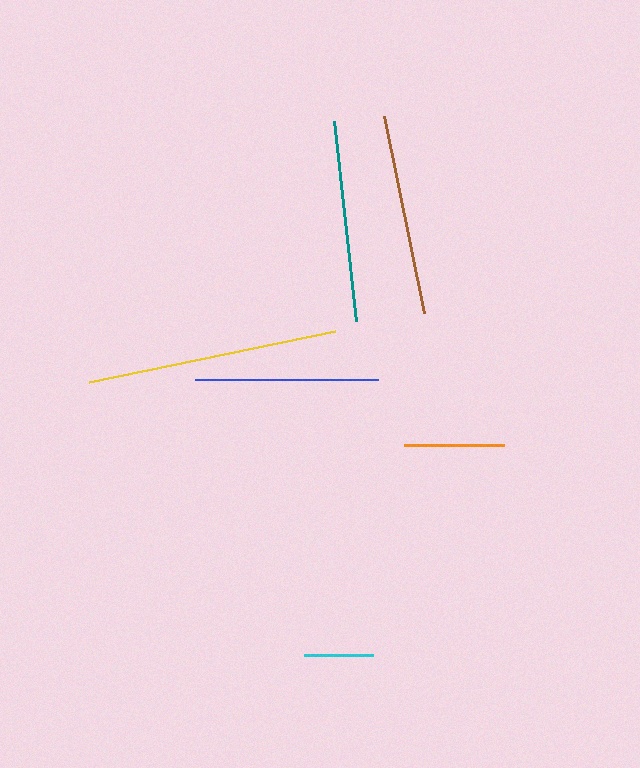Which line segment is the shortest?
The cyan line is the shortest at approximately 68 pixels.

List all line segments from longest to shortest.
From longest to shortest: yellow, teal, brown, blue, orange, cyan.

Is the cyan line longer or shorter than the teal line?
The teal line is longer than the cyan line.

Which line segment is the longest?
The yellow line is the longest at approximately 251 pixels.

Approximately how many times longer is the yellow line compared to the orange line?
The yellow line is approximately 2.5 times the length of the orange line.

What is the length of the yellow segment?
The yellow segment is approximately 251 pixels long.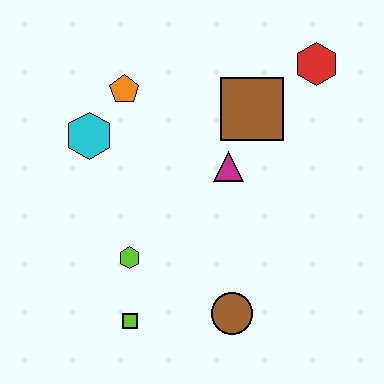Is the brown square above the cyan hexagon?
Yes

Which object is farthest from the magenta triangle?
The lime square is farthest from the magenta triangle.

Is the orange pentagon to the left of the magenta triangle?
Yes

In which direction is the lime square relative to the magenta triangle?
The lime square is below the magenta triangle.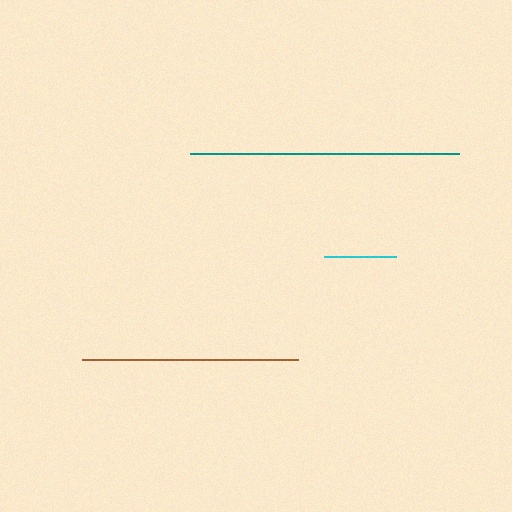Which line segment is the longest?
The teal line is the longest at approximately 269 pixels.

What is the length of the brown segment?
The brown segment is approximately 216 pixels long.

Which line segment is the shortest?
The cyan line is the shortest at approximately 72 pixels.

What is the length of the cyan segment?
The cyan segment is approximately 72 pixels long.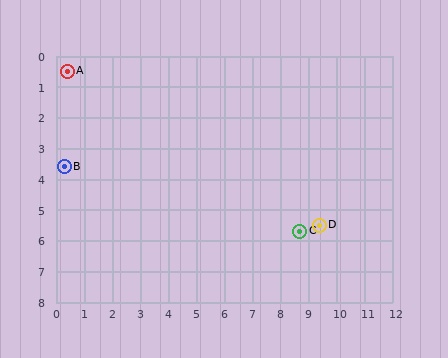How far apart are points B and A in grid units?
Points B and A are about 3.1 grid units apart.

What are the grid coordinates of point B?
Point B is at approximately (0.3, 3.6).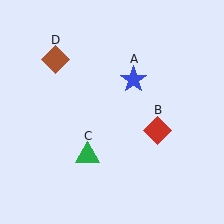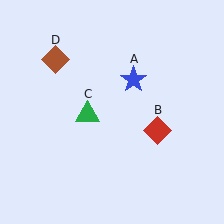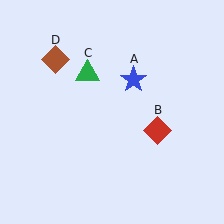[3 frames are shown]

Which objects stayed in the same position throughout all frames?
Blue star (object A) and red diamond (object B) and brown diamond (object D) remained stationary.